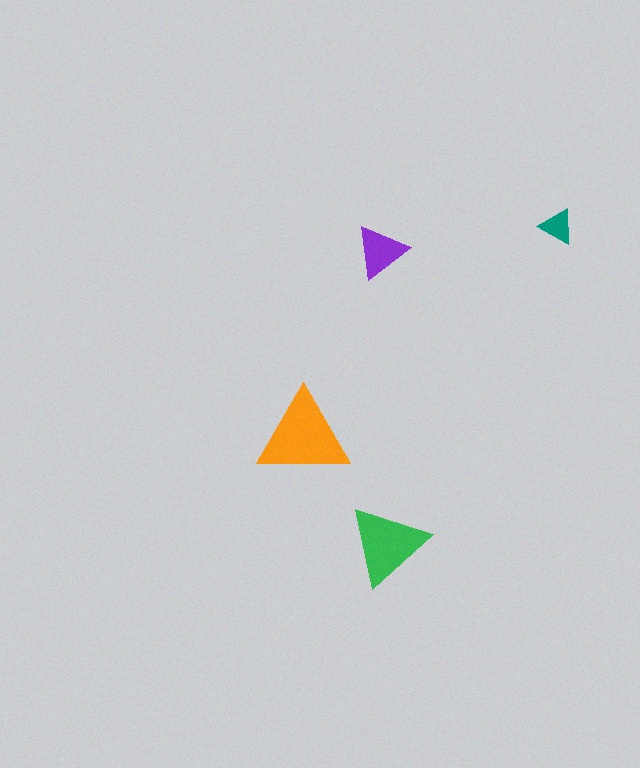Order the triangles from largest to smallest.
the orange one, the green one, the purple one, the teal one.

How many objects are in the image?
There are 4 objects in the image.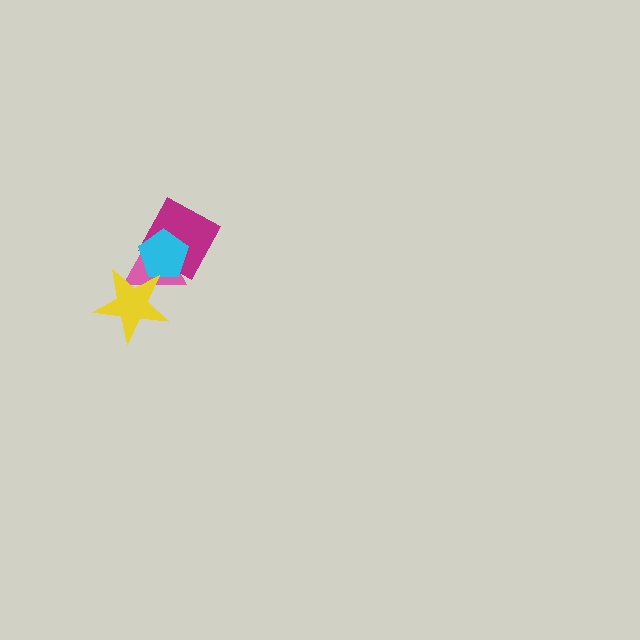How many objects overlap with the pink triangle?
3 objects overlap with the pink triangle.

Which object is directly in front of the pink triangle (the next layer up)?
The magenta diamond is directly in front of the pink triangle.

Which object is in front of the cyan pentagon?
The yellow star is in front of the cyan pentagon.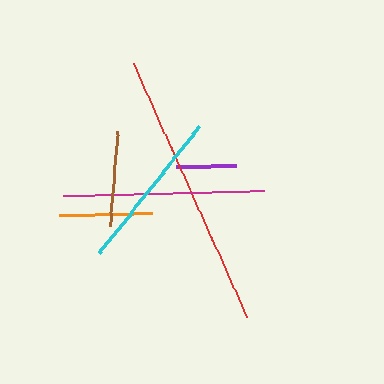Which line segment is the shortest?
The purple line is the shortest at approximately 60 pixels.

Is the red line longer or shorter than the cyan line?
The red line is longer than the cyan line.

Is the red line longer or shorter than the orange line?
The red line is longer than the orange line.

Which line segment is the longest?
The red line is the longest at approximately 278 pixels.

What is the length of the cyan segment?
The cyan segment is approximately 162 pixels long.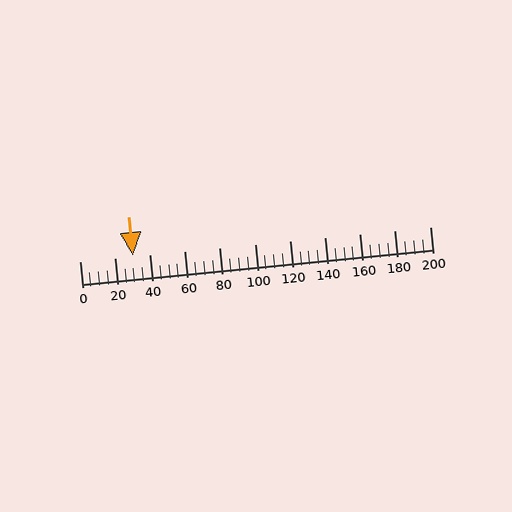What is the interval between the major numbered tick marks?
The major tick marks are spaced 20 units apart.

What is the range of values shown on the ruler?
The ruler shows values from 0 to 200.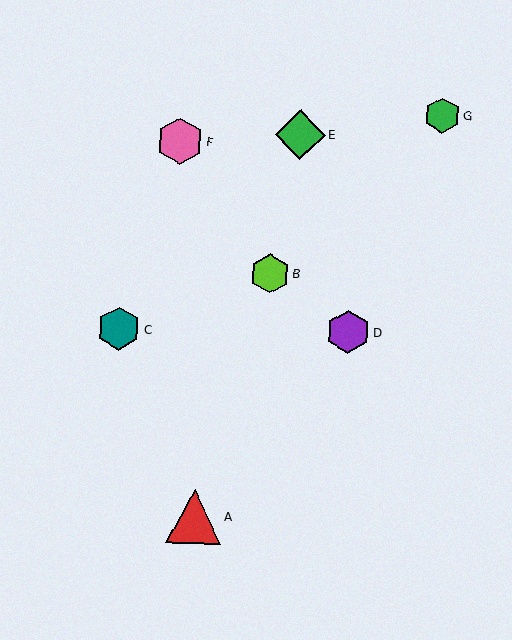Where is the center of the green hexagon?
The center of the green hexagon is at (442, 115).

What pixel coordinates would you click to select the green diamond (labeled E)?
Click at (300, 135) to select the green diamond E.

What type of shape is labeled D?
Shape D is a purple hexagon.